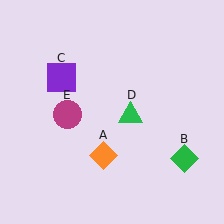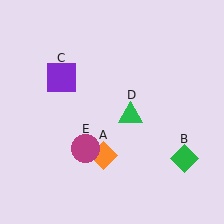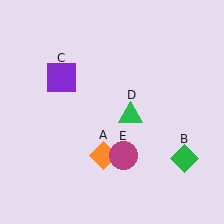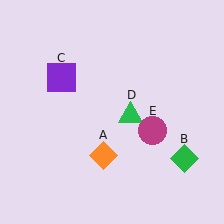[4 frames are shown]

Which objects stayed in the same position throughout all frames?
Orange diamond (object A) and green diamond (object B) and purple square (object C) and green triangle (object D) remained stationary.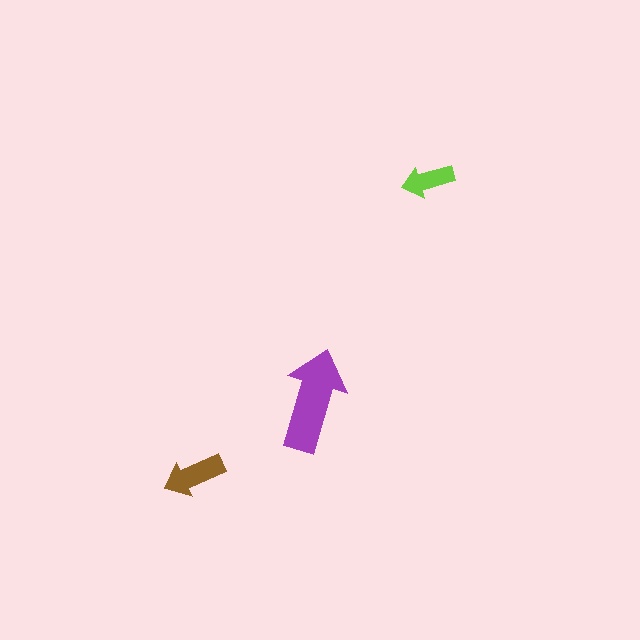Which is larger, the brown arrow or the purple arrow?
The purple one.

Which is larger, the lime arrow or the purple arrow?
The purple one.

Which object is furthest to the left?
The brown arrow is leftmost.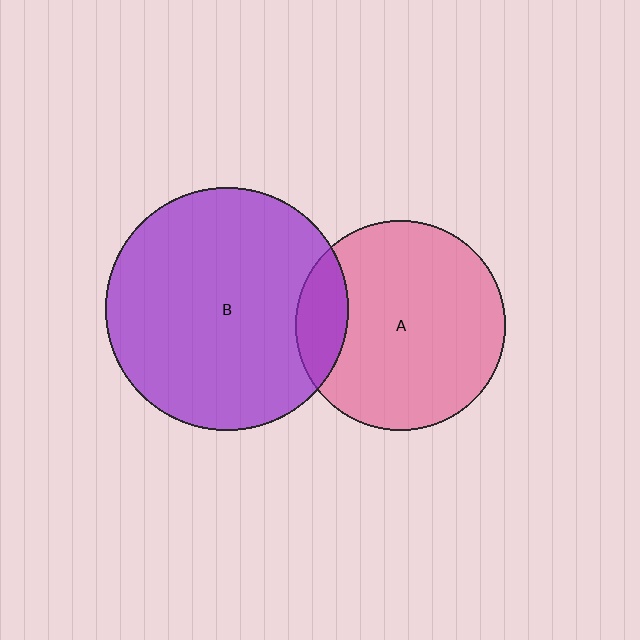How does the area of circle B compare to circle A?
Approximately 1.3 times.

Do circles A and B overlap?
Yes.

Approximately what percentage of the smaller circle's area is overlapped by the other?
Approximately 15%.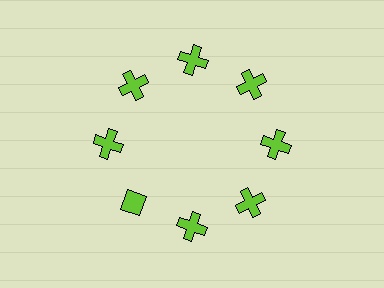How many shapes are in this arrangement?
There are 8 shapes arranged in a ring pattern.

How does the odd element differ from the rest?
It has a different shape: diamond instead of cross.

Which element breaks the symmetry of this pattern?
The lime diamond at roughly the 8 o'clock position breaks the symmetry. All other shapes are lime crosses.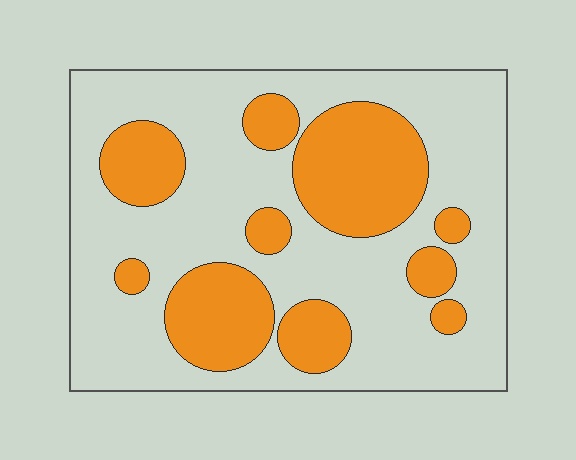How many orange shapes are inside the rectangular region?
10.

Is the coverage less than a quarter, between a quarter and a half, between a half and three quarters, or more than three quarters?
Between a quarter and a half.